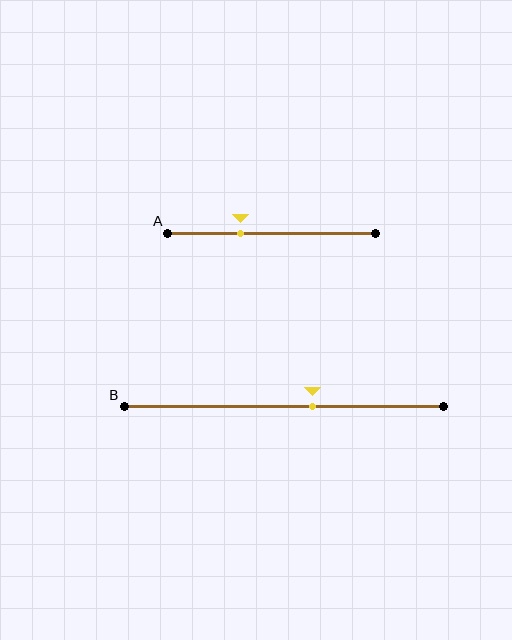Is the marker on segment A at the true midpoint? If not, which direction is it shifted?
No, the marker on segment A is shifted to the left by about 15% of the segment length.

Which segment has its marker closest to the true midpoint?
Segment B has its marker closest to the true midpoint.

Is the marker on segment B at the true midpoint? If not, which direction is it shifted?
No, the marker on segment B is shifted to the right by about 9% of the segment length.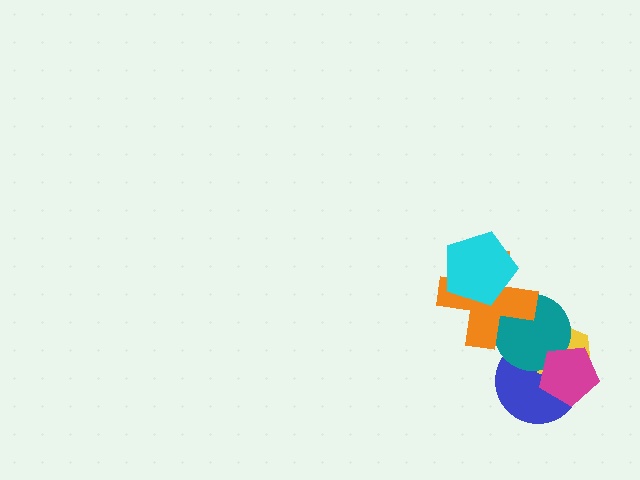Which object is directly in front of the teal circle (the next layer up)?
The orange cross is directly in front of the teal circle.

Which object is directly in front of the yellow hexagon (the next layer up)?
The teal circle is directly in front of the yellow hexagon.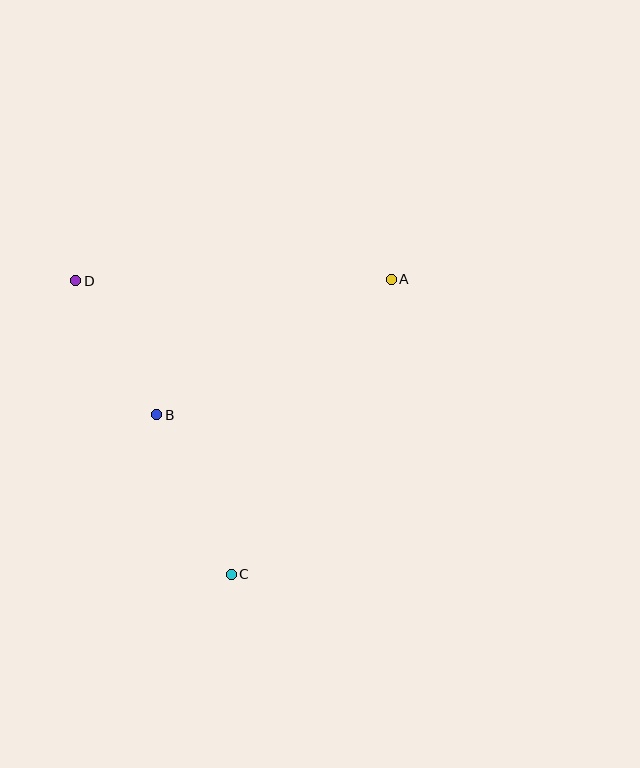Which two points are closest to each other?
Points B and D are closest to each other.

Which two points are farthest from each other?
Points A and C are farthest from each other.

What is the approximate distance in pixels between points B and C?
The distance between B and C is approximately 176 pixels.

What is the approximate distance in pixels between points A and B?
The distance between A and B is approximately 271 pixels.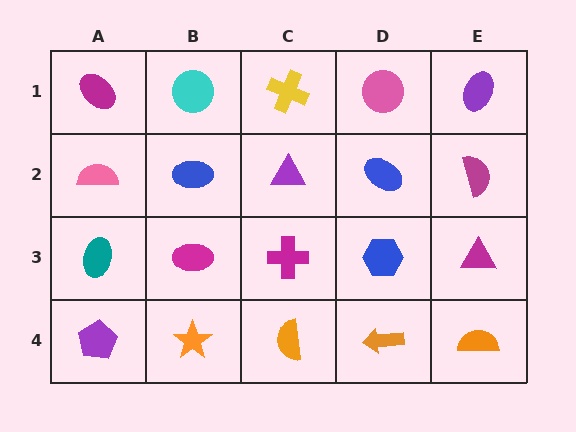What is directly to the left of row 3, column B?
A teal ellipse.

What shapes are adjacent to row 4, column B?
A magenta ellipse (row 3, column B), a purple pentagon (row 4, column A), an orange semicircle (row 4, column C).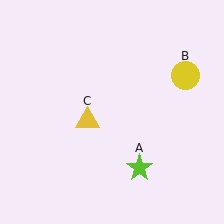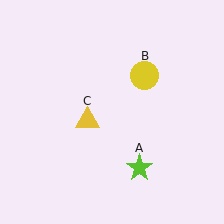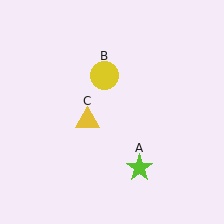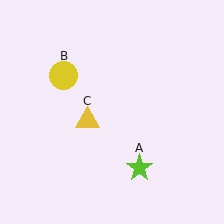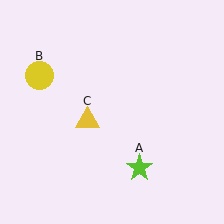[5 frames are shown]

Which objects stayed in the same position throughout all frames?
Lime star (object A) and yellow triangle (object C) remained stationary.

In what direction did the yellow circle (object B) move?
The yellow circle (object B) moved left.